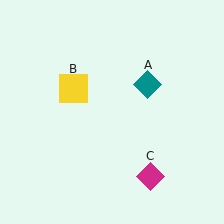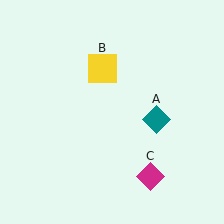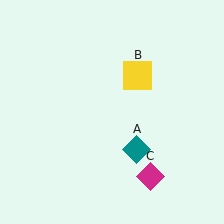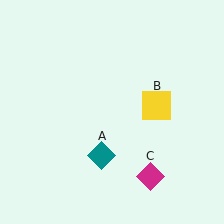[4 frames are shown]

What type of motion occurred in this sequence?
The teal diamond (object A), yellow square (object B) rotated clockwise around the center of the scene.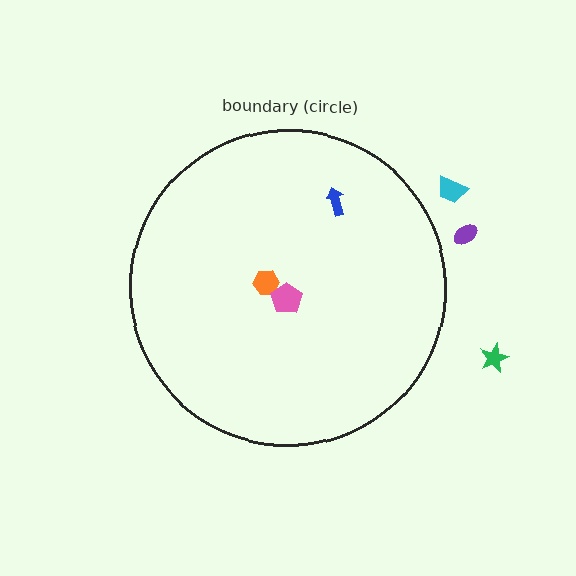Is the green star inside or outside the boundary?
Outside.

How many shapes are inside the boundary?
3 inside, 3 outside.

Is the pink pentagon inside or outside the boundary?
Inside.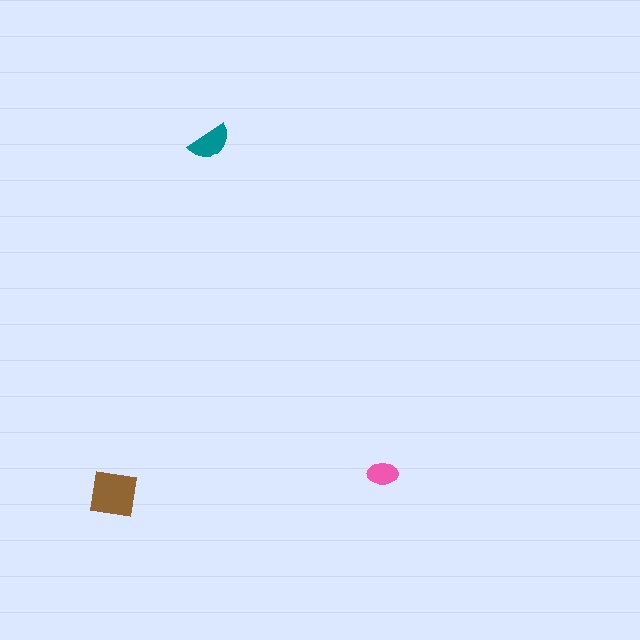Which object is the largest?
The brown square.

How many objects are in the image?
There are 3 objects in the image.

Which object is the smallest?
The pink ellipse.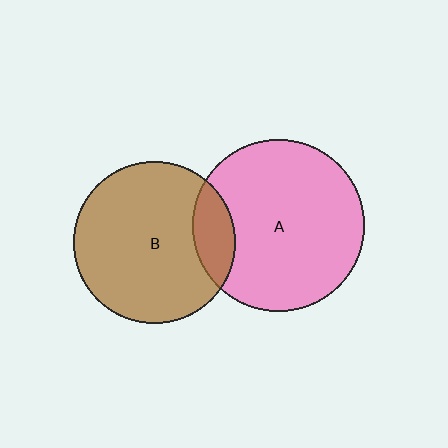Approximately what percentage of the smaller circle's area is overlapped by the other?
Approximately 15%.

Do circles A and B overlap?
Yes.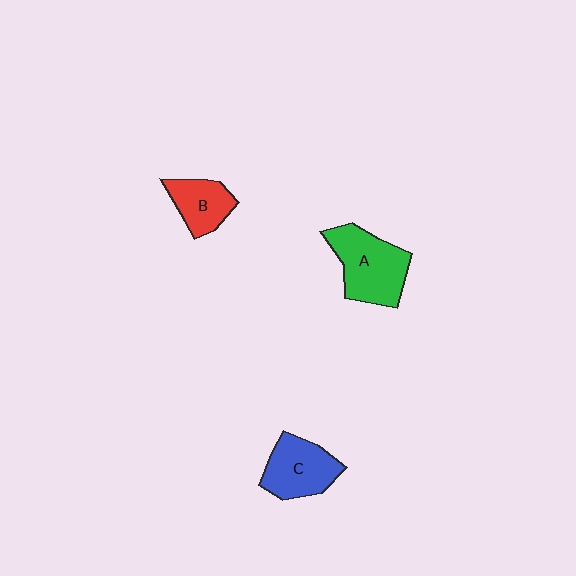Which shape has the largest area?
Shape A (green).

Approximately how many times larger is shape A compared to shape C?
Approximately 1.3 times.